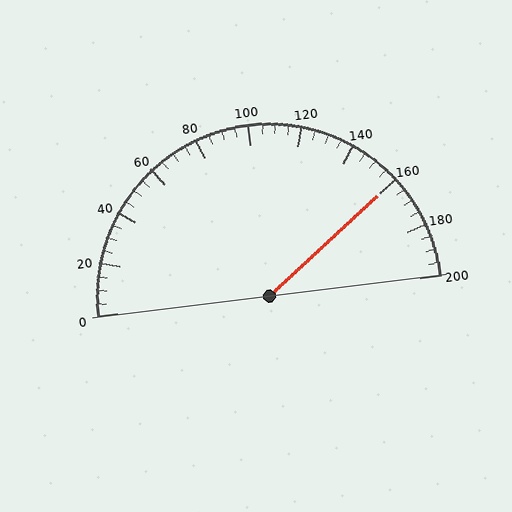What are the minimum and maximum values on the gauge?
The gauge ranges from 0 to 200.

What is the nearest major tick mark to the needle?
The nearest major tick mark is 160.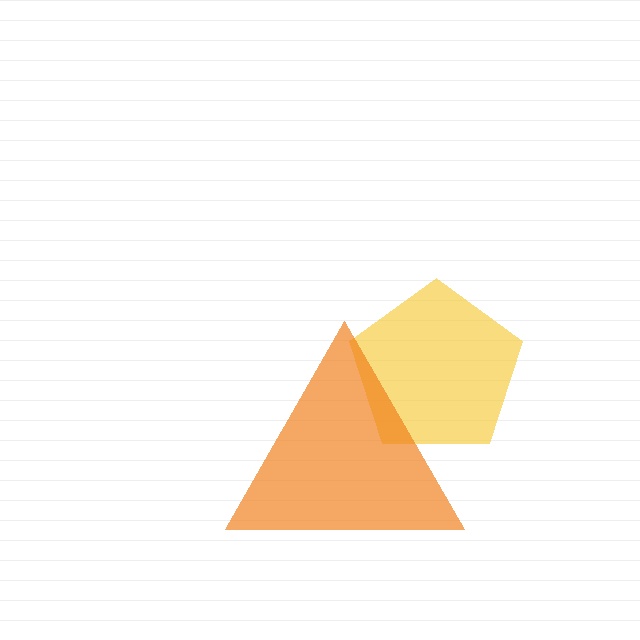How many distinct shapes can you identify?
There are 2 distinct shapes: a yellow pentagon, an orange triangle.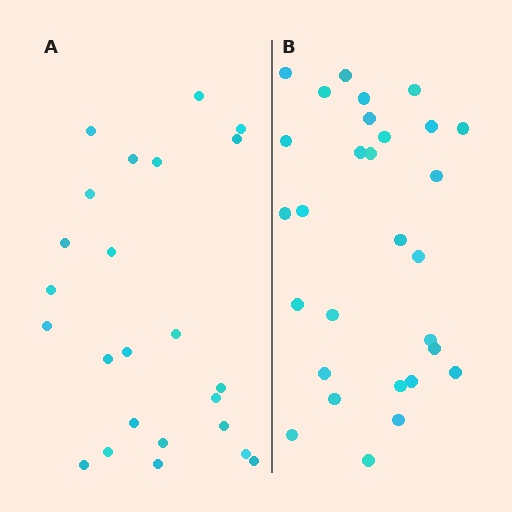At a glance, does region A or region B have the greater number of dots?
Region B (the right region) has more dots.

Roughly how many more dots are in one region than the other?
Region B has about 5 more dots than region A.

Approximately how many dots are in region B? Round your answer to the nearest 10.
About 30 dots. (The exact count is 29, which rounds to 30.)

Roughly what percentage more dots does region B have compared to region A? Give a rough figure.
About 20% more.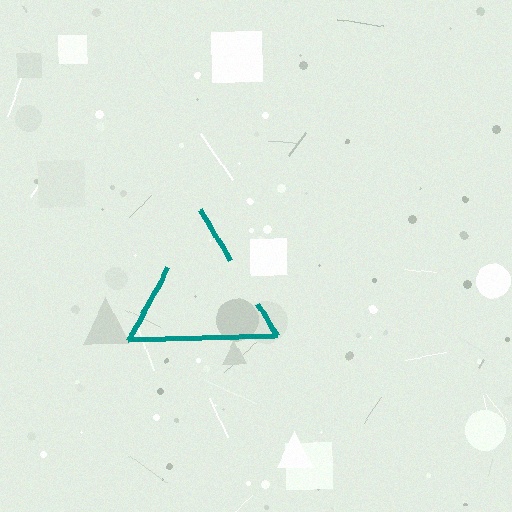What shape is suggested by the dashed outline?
The dashed outline suggests a triangle.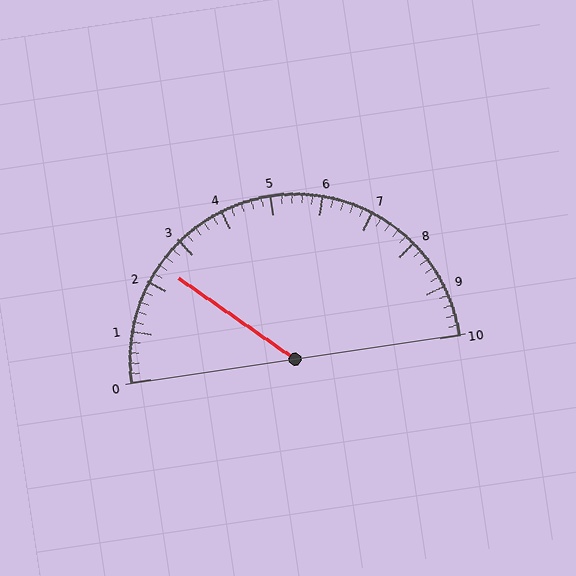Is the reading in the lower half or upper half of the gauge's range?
The reading is in the lower half of the range (0 to 10).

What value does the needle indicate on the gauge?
The needle indicates approximately 2.4.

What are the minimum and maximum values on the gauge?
The gauge ranges from 0 to 10.